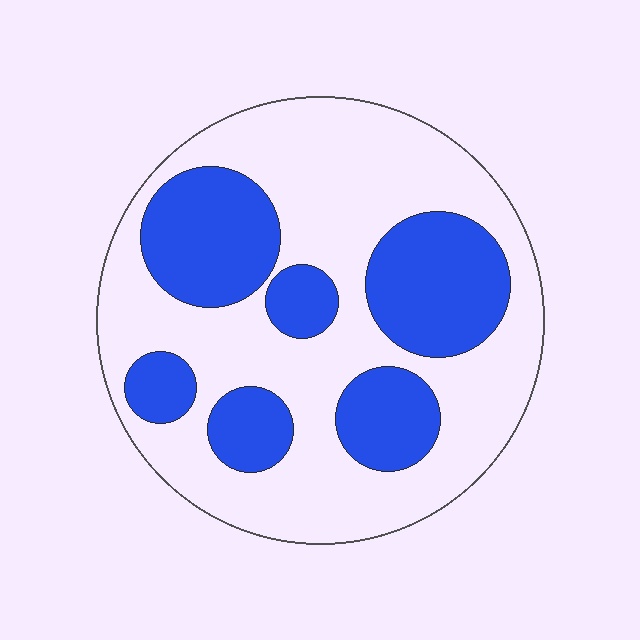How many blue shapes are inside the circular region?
6.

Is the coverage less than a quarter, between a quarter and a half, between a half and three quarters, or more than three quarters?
Between a quarter and a half.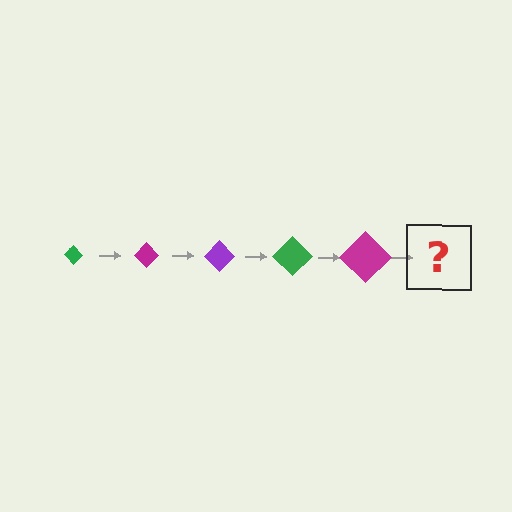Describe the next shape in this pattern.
It should be a purple diamond, larger than the previous one.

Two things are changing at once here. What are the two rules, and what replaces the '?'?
The two rules are that the diamond grows larger each step and the color cycles through green, magenta, and purple. The '?' should be a purple diamond, larger than the previous one.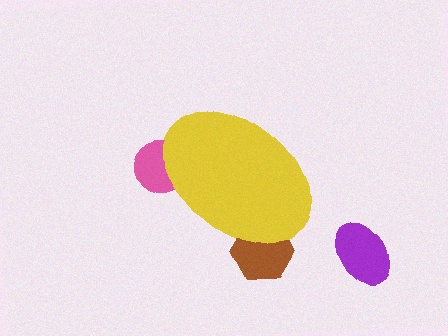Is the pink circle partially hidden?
Yes, the pink circle is partially hidden behind the yellow ellipse.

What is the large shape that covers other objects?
A yellow ellipse.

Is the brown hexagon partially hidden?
Yes, the brown hexagon is partially hidden behind the yellow ellipse.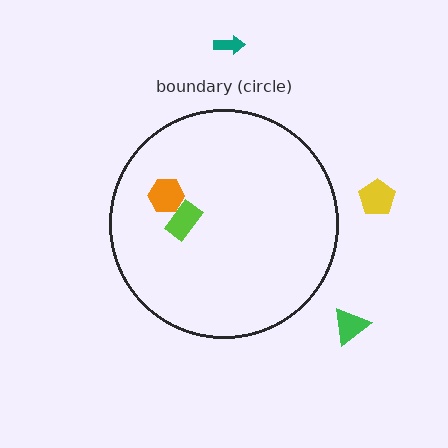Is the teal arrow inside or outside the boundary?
Outside.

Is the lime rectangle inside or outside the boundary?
Inside.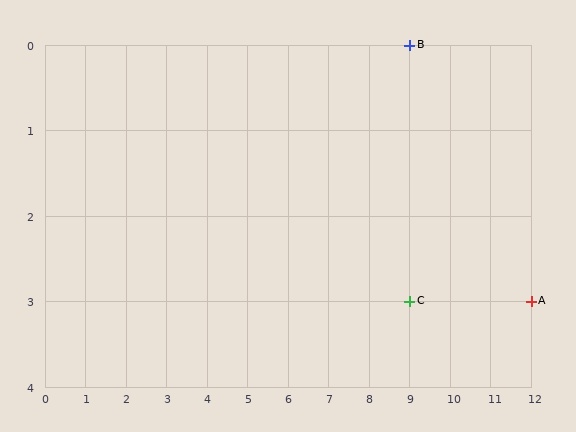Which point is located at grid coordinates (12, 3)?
Point A is at (12, 3).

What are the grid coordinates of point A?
Point A is at grid coordinates (12, 3).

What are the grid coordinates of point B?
Point B is at grid coordinates (9, 0).